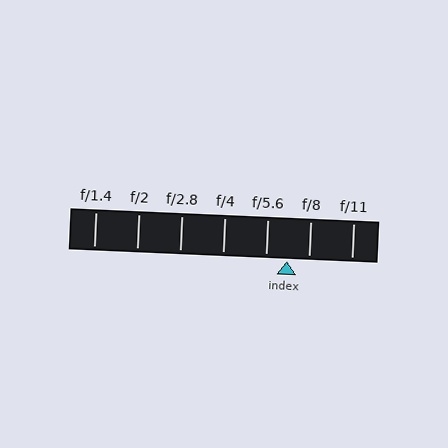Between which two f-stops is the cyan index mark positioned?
The index mark is between f/5.6 and f/8.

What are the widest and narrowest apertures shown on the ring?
The widest aperture shown is f/1.4 and the narrowest is f/11.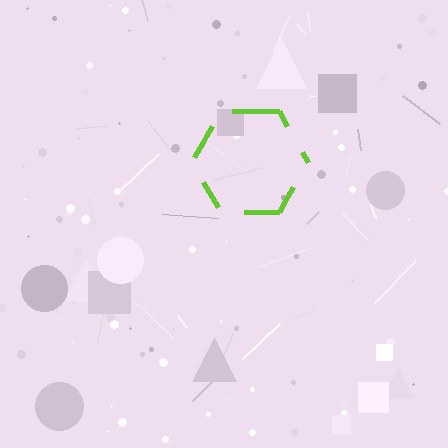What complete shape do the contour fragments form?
The contour fragments form a hexagon.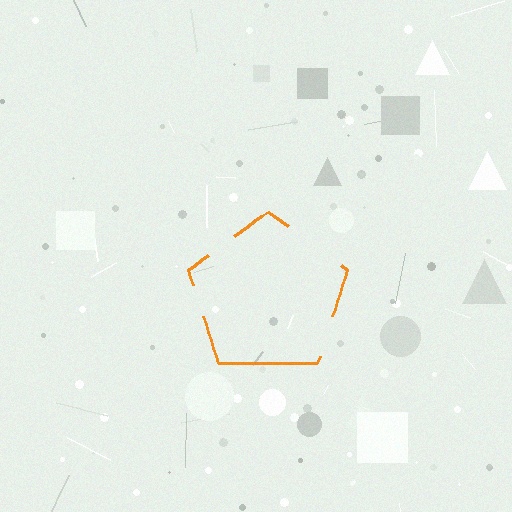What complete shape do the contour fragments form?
The contour fragments form a pentagon.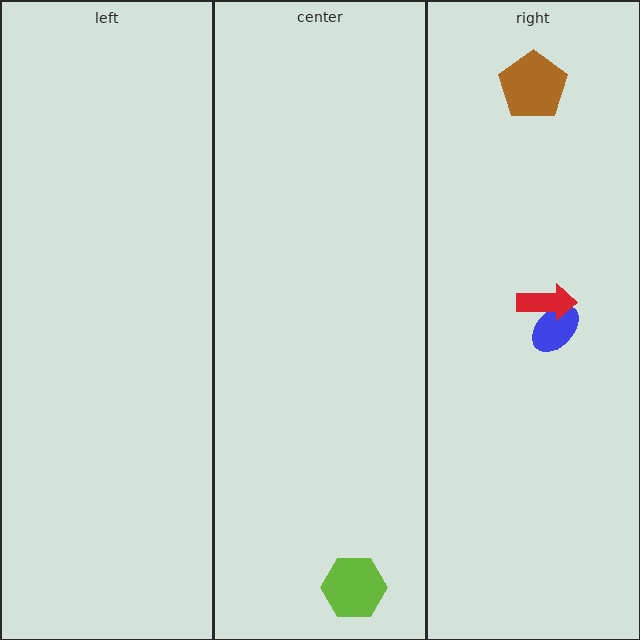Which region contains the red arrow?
The right region.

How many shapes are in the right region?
3.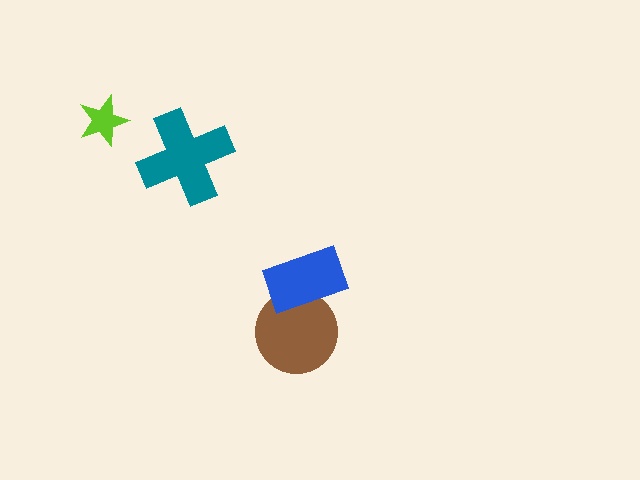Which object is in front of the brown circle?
The blue rectangle is in front of the brown circle.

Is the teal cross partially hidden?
No, no other shape covers it.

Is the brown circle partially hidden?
Yes, it is partially covered by another shape.